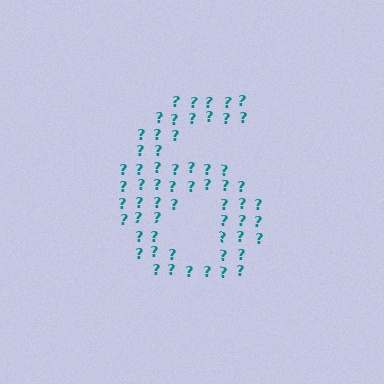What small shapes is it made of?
It is made of small question marks.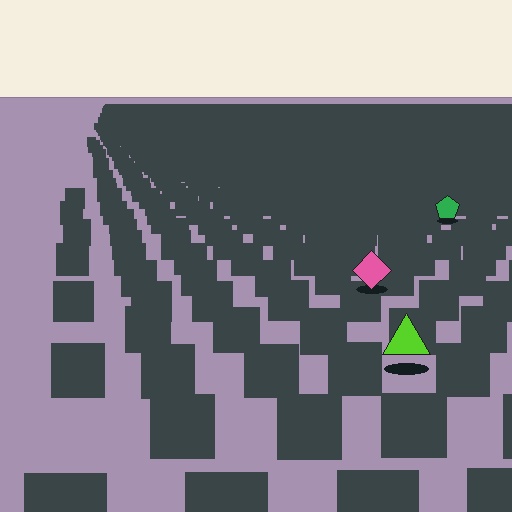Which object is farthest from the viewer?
The green pentagon is farthest from the viewer. It appears smaller and the ground texture around it is denser.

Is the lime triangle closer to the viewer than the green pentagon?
Yes. The lime triangle is closer — you can tell from the texture gradient: the ground texture is coarser near it.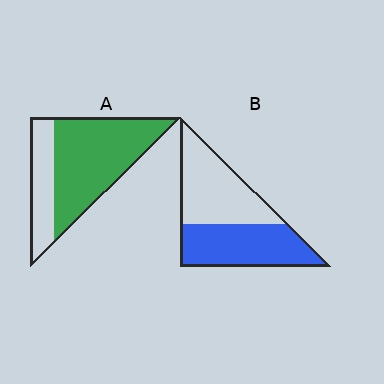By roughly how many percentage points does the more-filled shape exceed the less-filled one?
By roughly 20 percentage points (A over B).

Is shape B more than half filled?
Roughly half.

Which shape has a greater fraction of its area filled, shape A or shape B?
Shape A.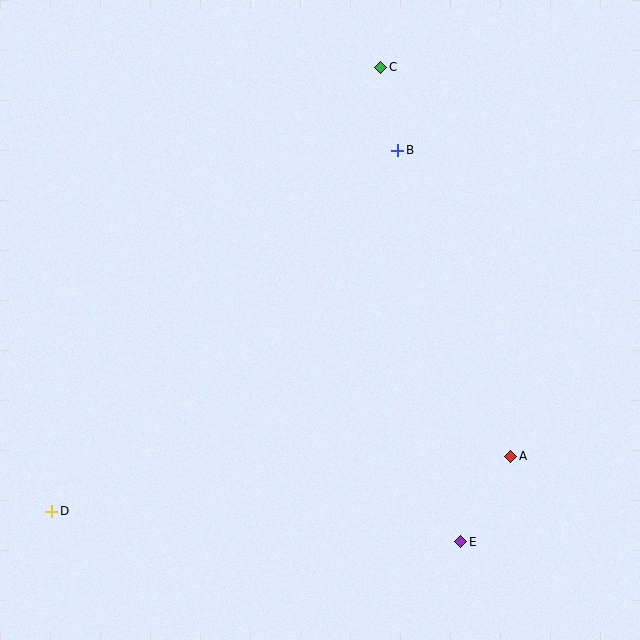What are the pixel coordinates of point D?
Point D is at (52, 511).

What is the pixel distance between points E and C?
The distance between E and C is 481 pixels.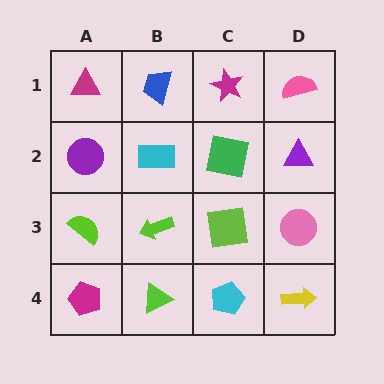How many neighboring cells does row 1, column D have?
2.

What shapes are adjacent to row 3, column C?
A green square (row 2, column C), a cyan pentagon (row 4, column C), a lime arrow (row 3, column B), a pink circle (row 3, column D).